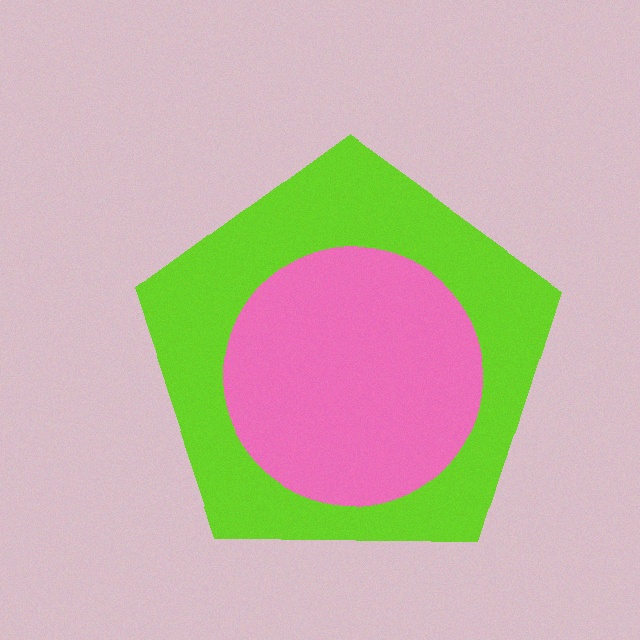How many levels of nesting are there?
2.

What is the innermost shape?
The pink circle.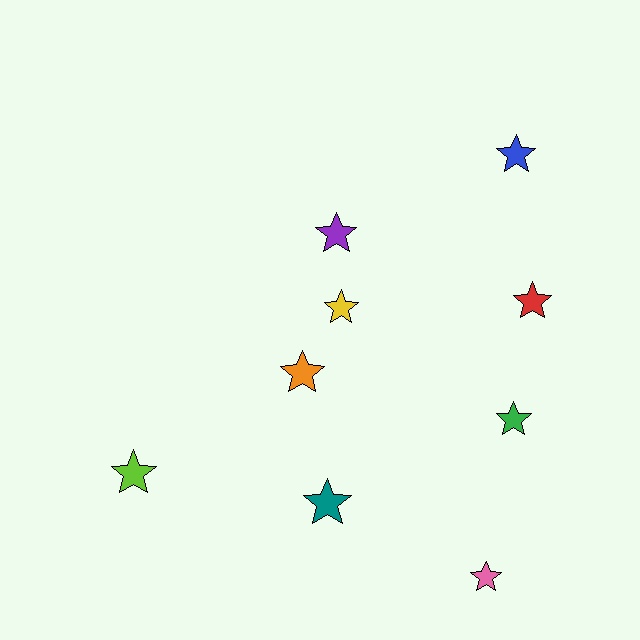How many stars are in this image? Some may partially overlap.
There are 9 stars.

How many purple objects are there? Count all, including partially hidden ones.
There is 1 purple object.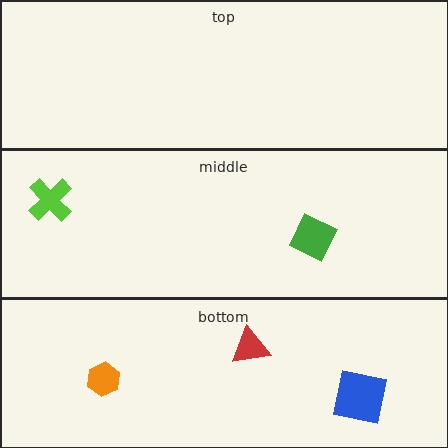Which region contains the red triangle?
The bottom region.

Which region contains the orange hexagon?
The bottom region.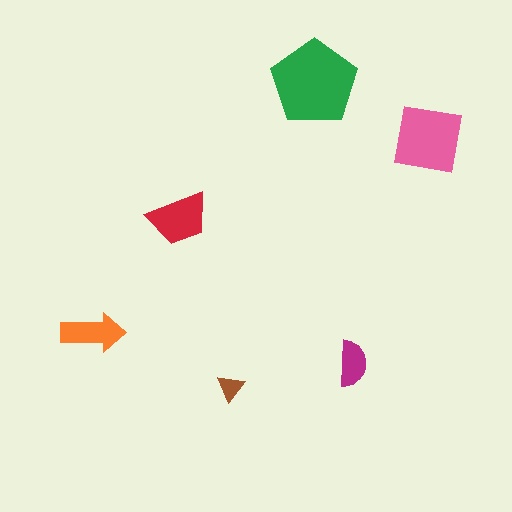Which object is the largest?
The green pentagon.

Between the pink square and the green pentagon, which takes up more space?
The green pentagon.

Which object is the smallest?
The brown triangle.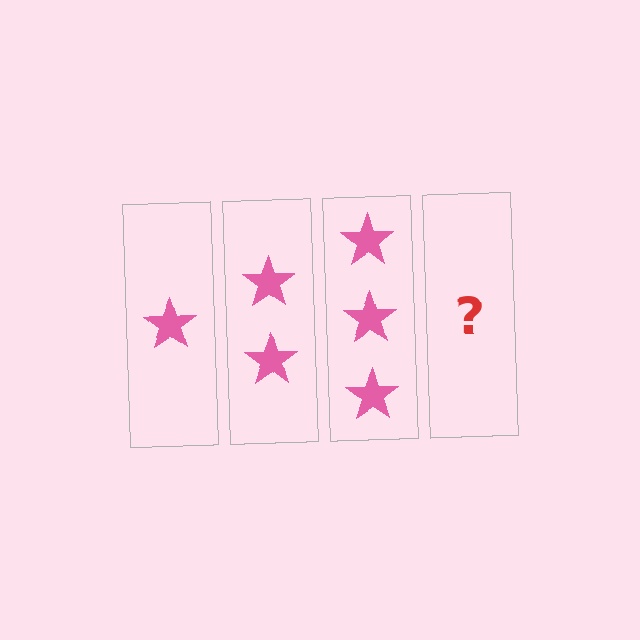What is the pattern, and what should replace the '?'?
The pattern is that each step adds one more star. The '?' should be 4 stars.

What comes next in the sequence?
The next element should be 4 stars.